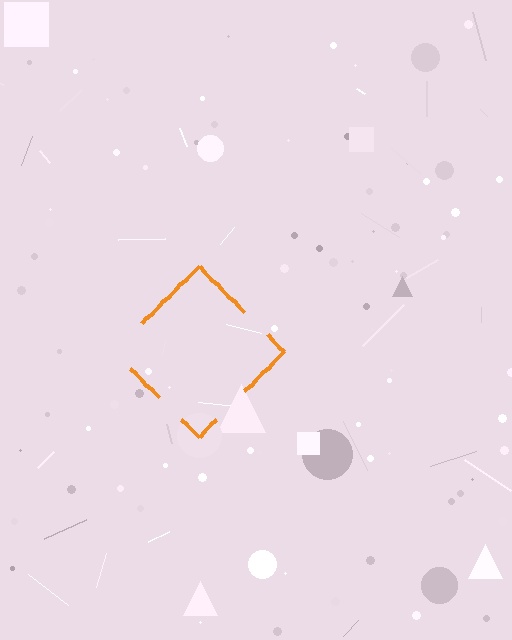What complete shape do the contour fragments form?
The contour fragments form a diamond.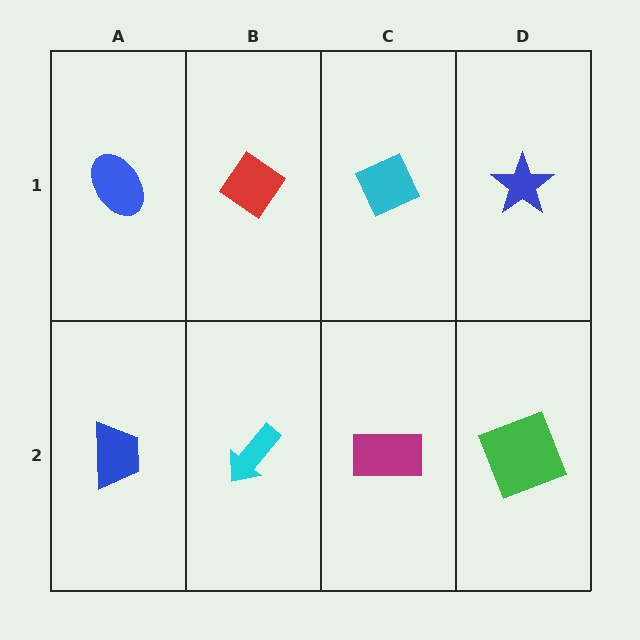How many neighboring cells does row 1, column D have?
2.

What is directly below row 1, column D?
A green square.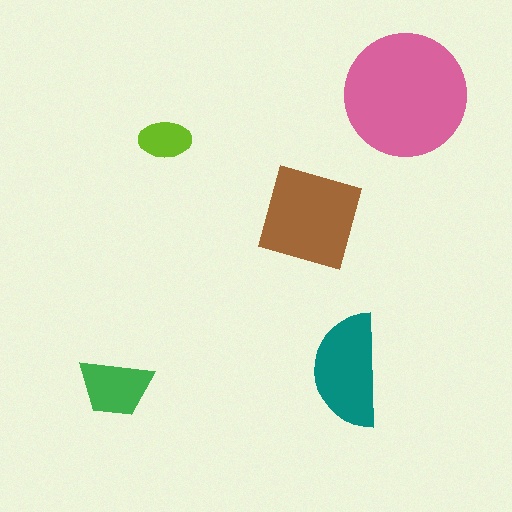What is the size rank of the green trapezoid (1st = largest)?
4th.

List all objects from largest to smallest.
The pink circle, the brown square, the teal semicircle, the green trapezoid, the lime ellipse.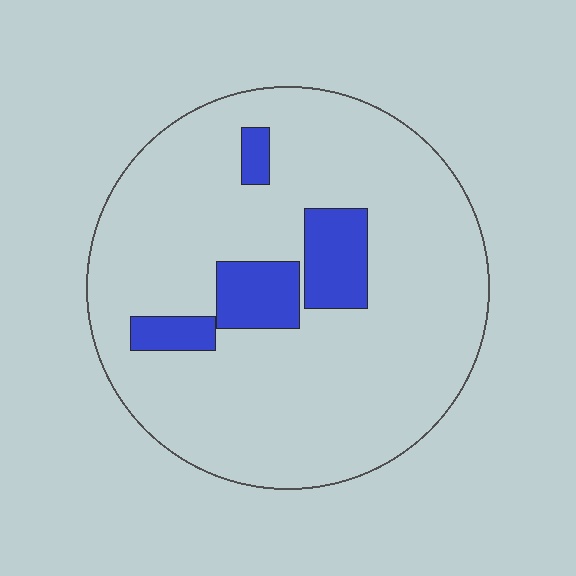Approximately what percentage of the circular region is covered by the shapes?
Approximately 15%.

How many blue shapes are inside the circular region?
4.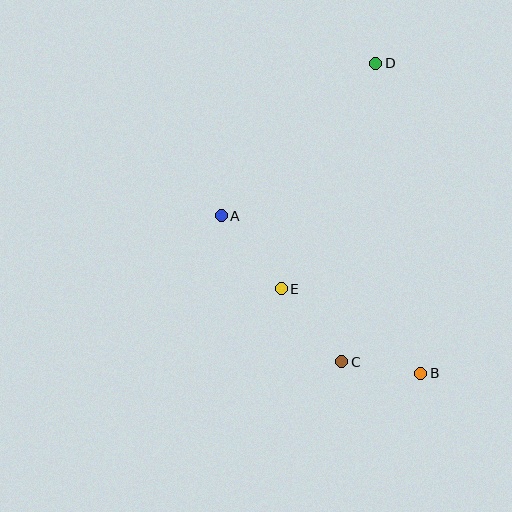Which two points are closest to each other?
Points B and C are closest to each other.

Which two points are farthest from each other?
Points B and D are farthest from each other.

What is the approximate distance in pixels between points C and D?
The distance between C and D is approximately 300 pixels.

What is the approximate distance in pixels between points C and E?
The distance between C and E is approximately 94 pixels.